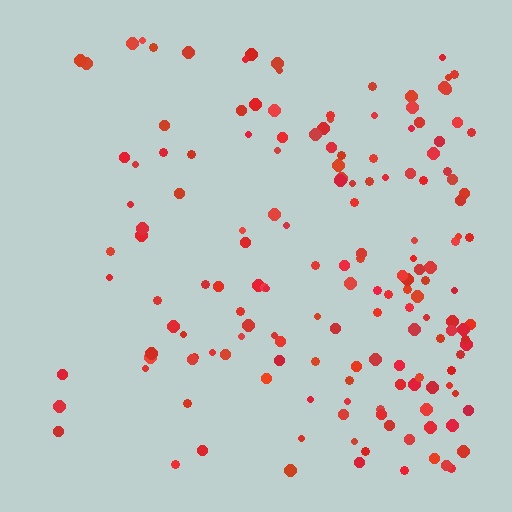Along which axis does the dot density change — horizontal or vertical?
Horizontal.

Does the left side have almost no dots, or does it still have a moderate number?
Still a moderate number, just noticeably fewer than the right.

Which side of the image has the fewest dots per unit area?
The left.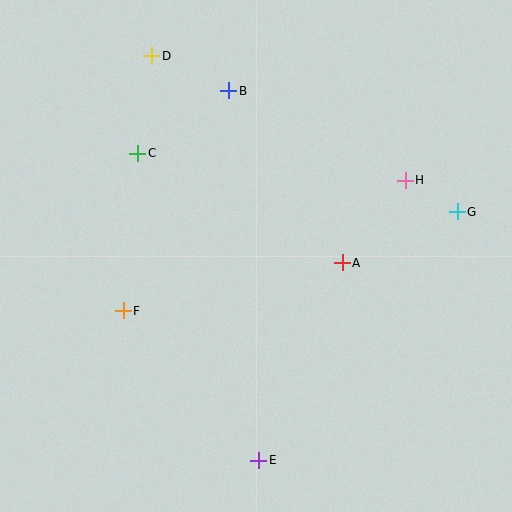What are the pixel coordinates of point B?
Point B is at (229, 91).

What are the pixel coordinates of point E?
Point E is at (259, 460).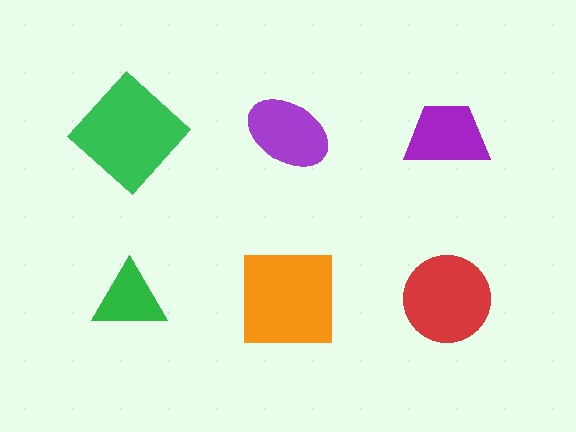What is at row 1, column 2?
A purple ellipse.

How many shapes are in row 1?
3 shapes.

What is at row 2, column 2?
An orange square.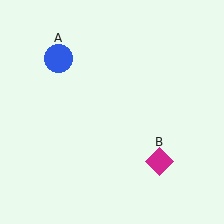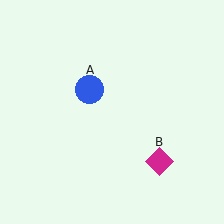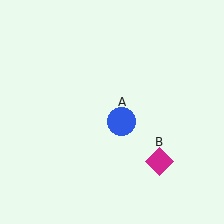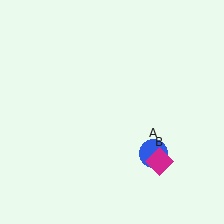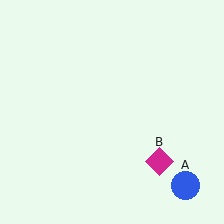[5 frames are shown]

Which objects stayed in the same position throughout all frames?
Magenta diamond (object B) remained stationary.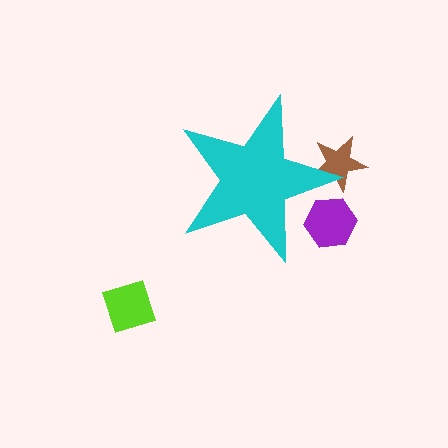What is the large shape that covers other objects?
A cyan star.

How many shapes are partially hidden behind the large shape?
2 shapes are partially hidden.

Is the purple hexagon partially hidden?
Yes, the purple hexagon is partially hidden behind the cyan star.